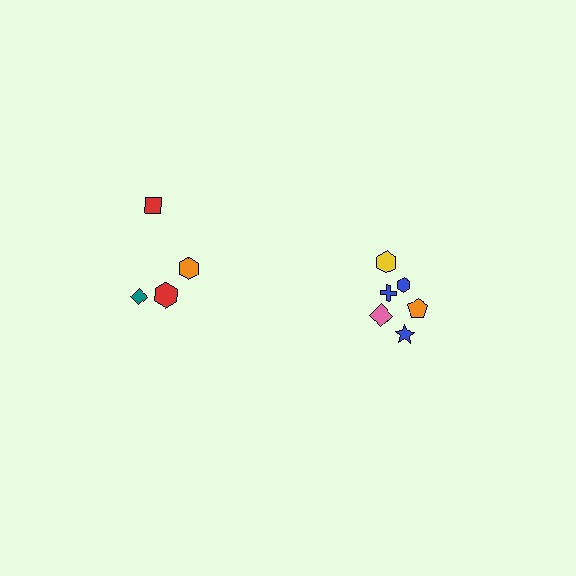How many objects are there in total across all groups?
There are 10 objects.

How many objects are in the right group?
There are 6 objects.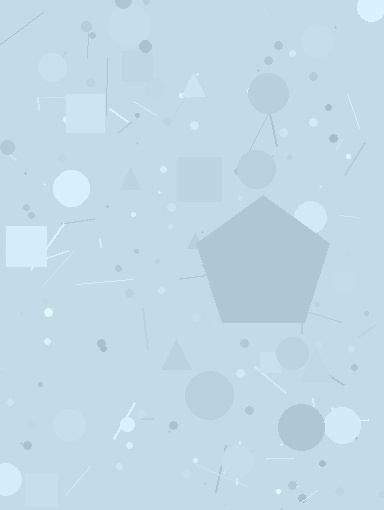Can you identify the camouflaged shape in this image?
The camouflaged shape is a pentagon.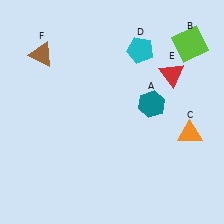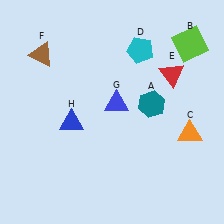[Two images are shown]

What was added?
A blue triangle (G), a blue triangle (H) were added in Image 2.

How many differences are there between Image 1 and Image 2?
There are 2 differences between the two images.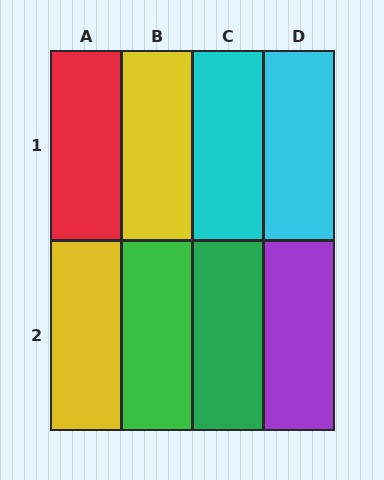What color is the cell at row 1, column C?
Cyan.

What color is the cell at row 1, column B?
Yellow.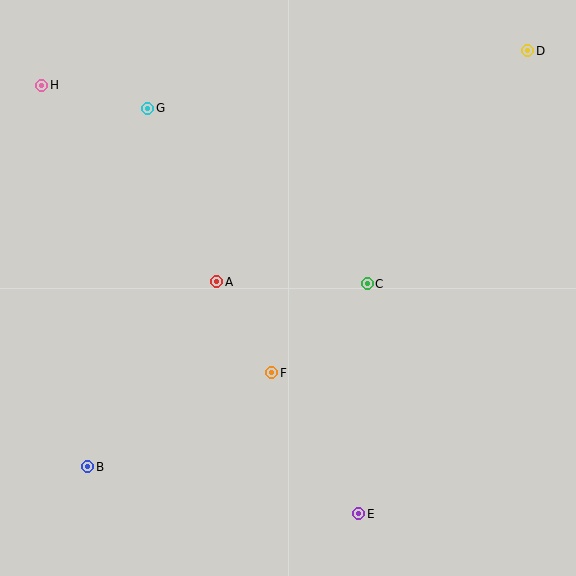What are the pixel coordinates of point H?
Point H is at (42, 85).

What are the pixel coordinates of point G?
Point G is at (148, 108).